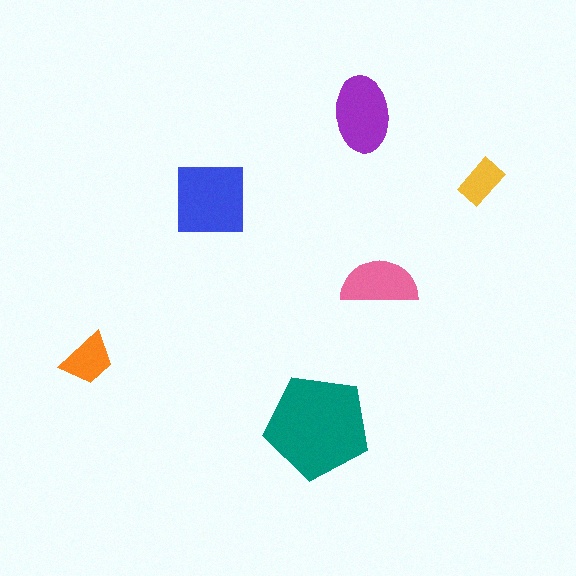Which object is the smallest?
The yellow rectangle.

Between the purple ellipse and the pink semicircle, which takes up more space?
The purple ellipse.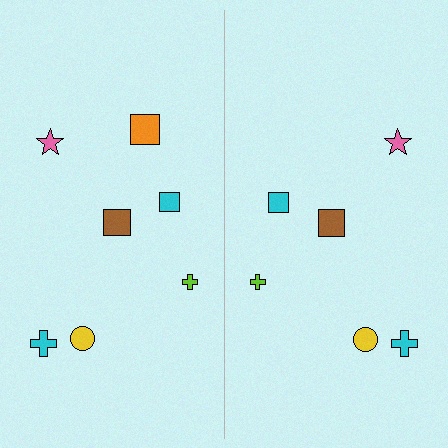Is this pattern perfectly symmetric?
No, the pattern is not perfectly symmetric. A orange square is missing from the right side.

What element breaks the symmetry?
A orange square is missing from the right side.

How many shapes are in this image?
There are 13 shapes in this image.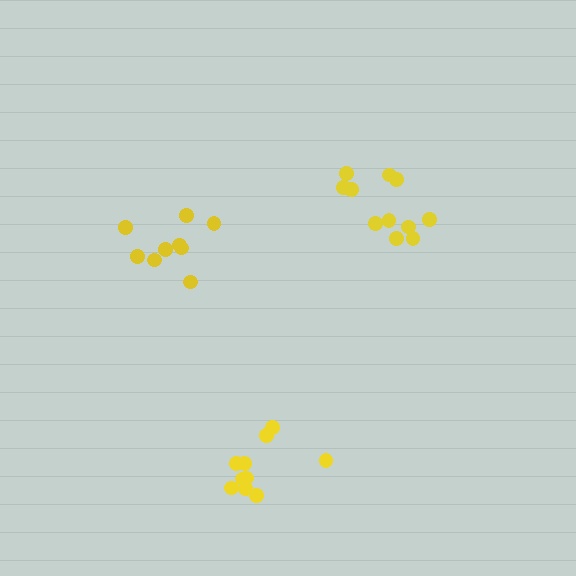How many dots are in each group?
Group 1: 9 dots, Group 2: 11 dots, Group 3: 10 dots (30 total).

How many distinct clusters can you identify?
There are 3 distinct clusters.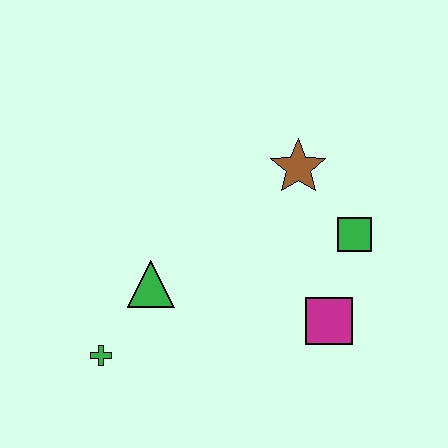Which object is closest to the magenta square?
The green square is closest to the magenta square.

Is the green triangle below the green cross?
No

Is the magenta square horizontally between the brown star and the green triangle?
No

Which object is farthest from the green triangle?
The green square is farthest from the green triangle.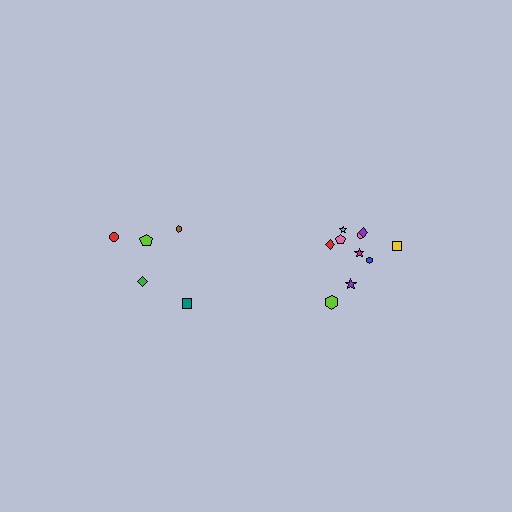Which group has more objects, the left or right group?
The right group.